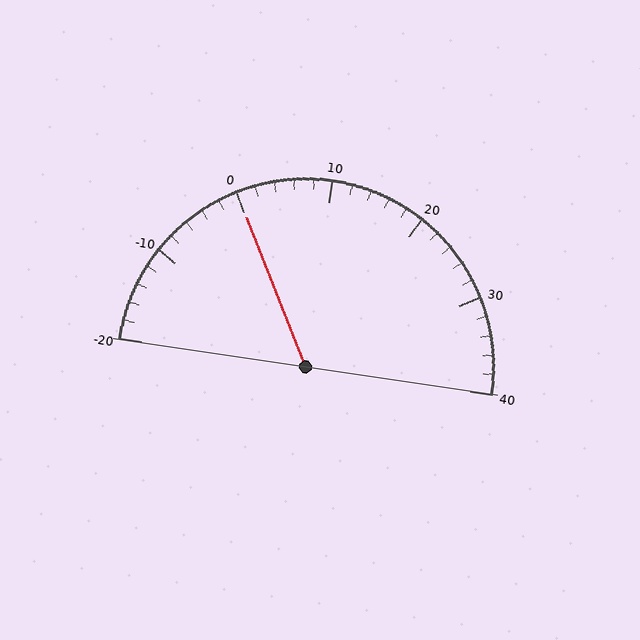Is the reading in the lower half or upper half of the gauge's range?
The reading is in the lower half of the range (-20 to 40).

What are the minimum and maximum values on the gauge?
The gauge ranges from -20 to 40.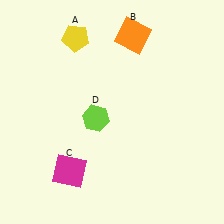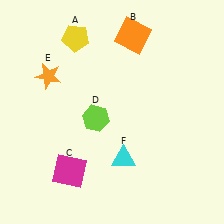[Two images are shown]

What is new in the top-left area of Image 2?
An orange star (E) was added in the top-left area of Image 2.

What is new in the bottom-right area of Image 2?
A cyan triangle (F) was added in the bottom-right area of Image 2.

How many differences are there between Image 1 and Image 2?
There are 2 differences between the two images.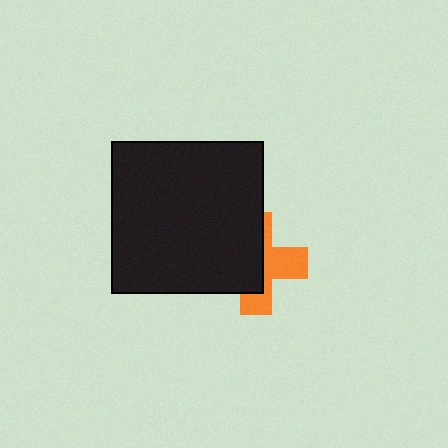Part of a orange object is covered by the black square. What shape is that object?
It is a cross.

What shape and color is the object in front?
The object in front is a black square.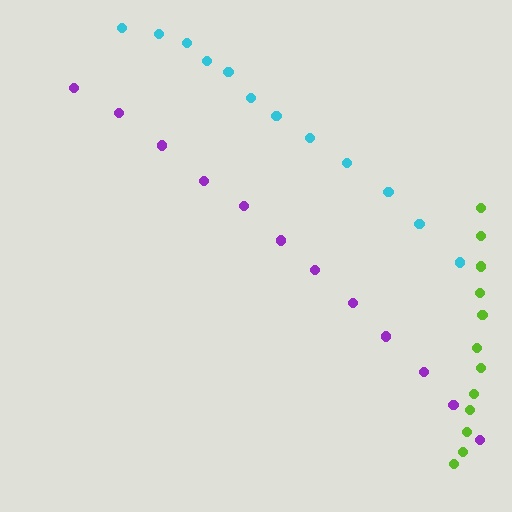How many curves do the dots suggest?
There are 3 distinct paths.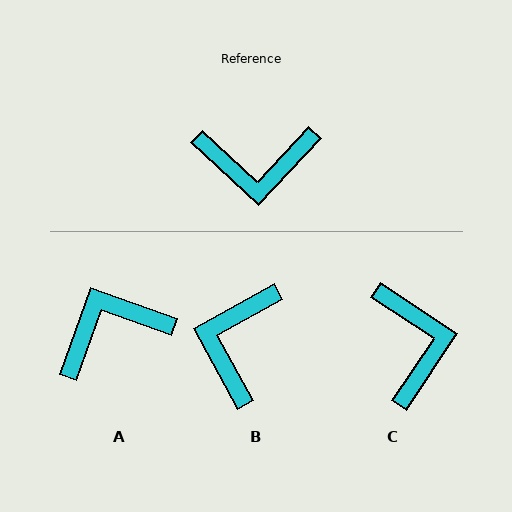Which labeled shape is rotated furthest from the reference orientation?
A, about 157 degrees away.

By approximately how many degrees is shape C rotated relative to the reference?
Approximately 99 degrees counter-clockwise.